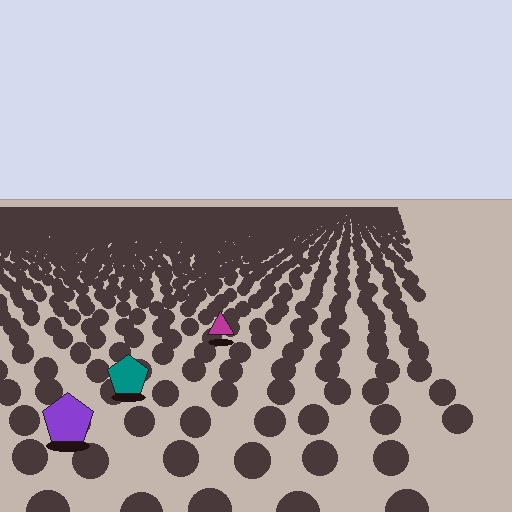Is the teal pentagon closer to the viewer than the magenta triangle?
Yes. The teal pentagon is closer — you can tell from the texture gradient: the ground texture is coarser near it.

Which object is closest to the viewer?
The purple pentagon is closest. The texture marks near it are larger and more spread out.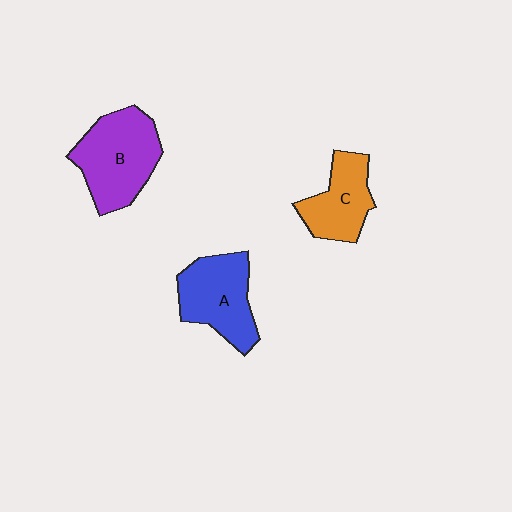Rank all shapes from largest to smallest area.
From largest to smallest: B (purple), A (blue), C (orange).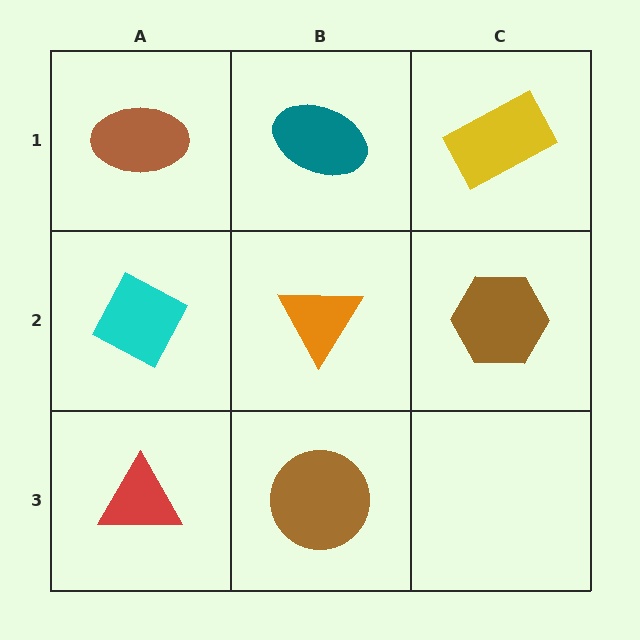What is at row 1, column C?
A yellow rectangle.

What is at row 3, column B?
A brown circle.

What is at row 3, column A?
A red triangle.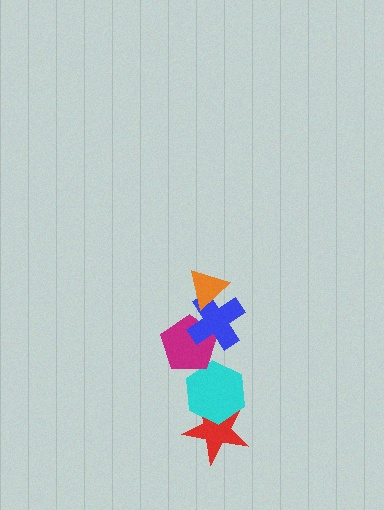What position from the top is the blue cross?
The blue cross is 2nd from the top.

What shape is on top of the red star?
The cyan hexagon is on top of the red star.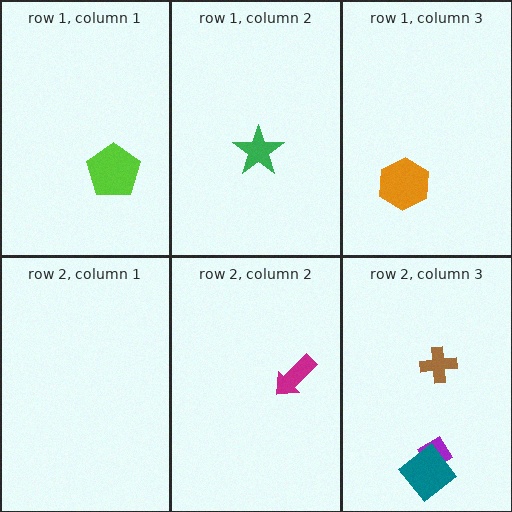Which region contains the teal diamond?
The row 2, column 3 region.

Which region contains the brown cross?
The row 2, column 3 region.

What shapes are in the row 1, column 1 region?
The lime pentagon.